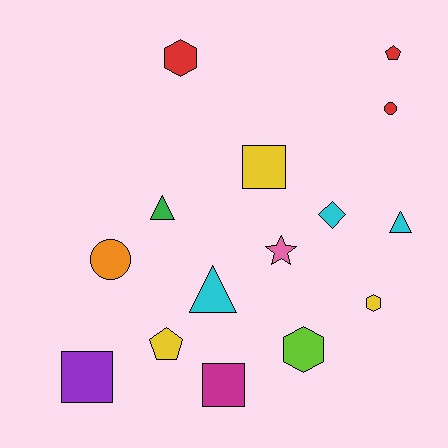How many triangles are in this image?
There are 3 triangles.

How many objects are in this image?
There are 15 objects.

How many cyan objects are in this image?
There are 3 cyan objects.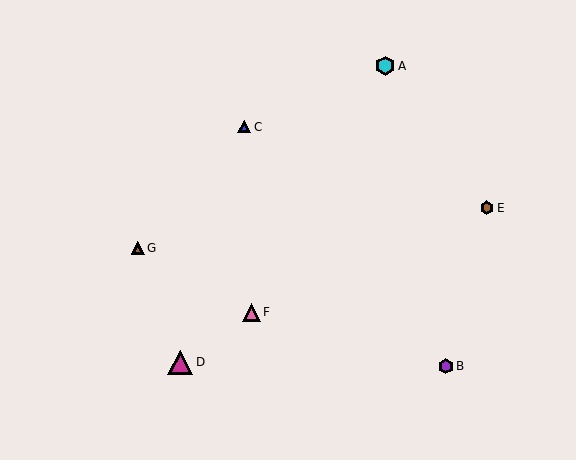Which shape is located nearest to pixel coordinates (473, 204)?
The brown hexagon (labeled E) at (487, 208) is nearest to that location.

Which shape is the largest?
The magenta triangle (labeled D) is the largest.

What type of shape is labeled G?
Shape G is a brown triangle.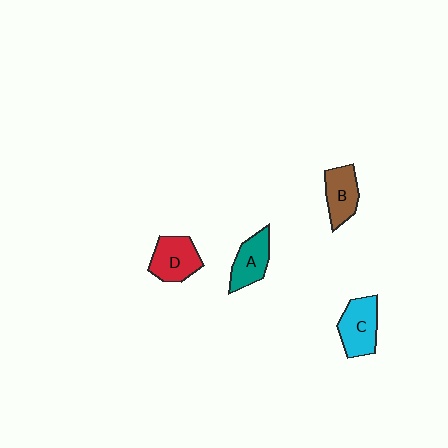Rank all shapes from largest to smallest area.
From largest to smallest: C (cyan), D (red), B (brown), A (teal).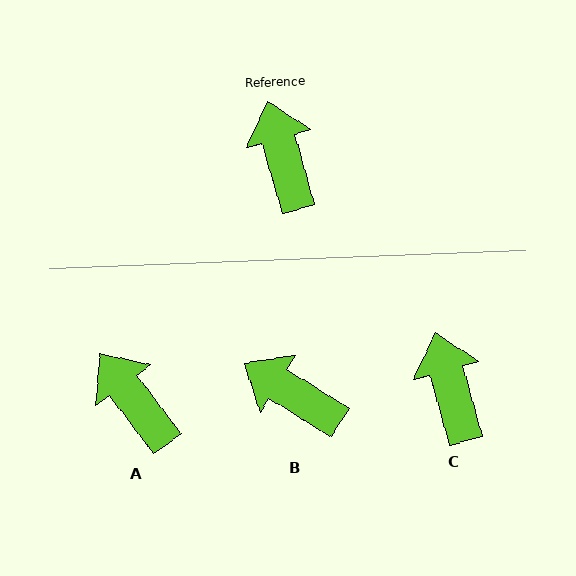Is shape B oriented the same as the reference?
No, it is off by about 42 degrees.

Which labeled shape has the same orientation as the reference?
C.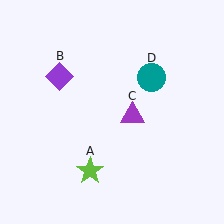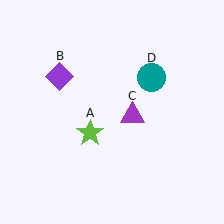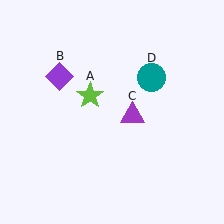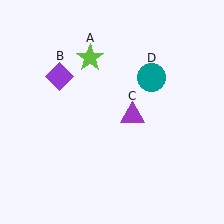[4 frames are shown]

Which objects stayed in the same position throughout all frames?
Purple diamond (object B) and purple triangle (object C) and teal circle (object D) remained stationary.